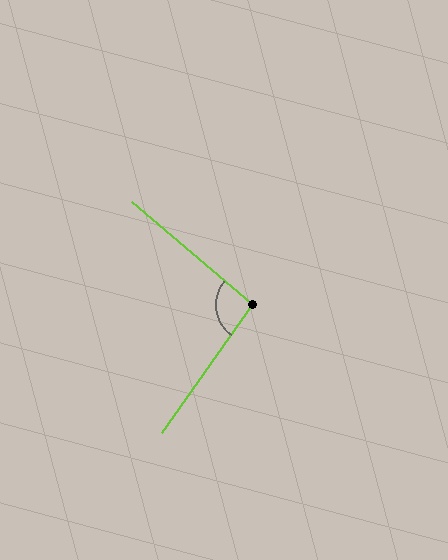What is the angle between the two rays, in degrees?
Approximately 95 degrees.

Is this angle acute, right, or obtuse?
It is approximately a right angle.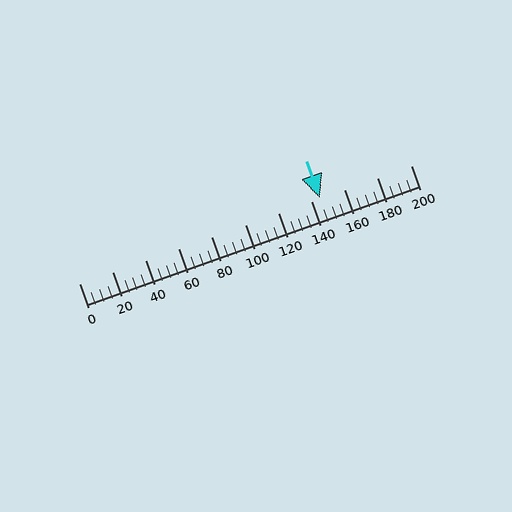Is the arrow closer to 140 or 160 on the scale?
The arrow is closer to 140.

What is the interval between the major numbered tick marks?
The major tick marks are spaced 20 units apart.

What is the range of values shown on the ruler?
The ruler shows values from 0 to 200.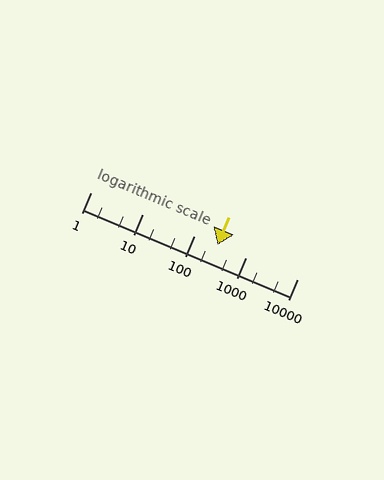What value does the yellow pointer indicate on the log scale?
The pointer indicates approximately 280.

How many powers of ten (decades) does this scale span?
The scale spans 4 decades, from 1 to 10000.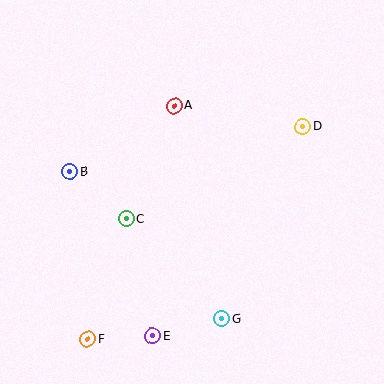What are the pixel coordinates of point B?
Point B is at (70, 172).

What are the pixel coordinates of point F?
Point F is at (88, 339).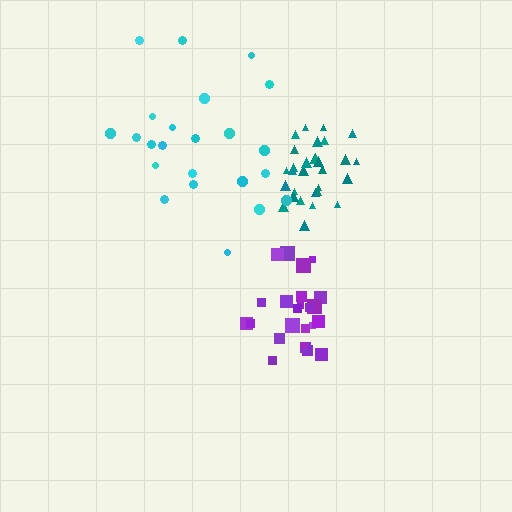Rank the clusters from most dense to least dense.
teal, purple, cyan.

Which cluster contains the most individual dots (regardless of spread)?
Teal (32).